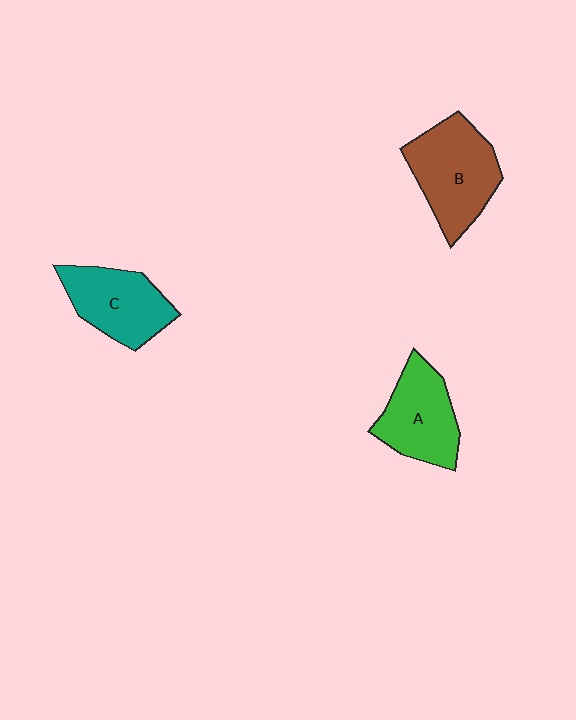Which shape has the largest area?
Shape B (brown).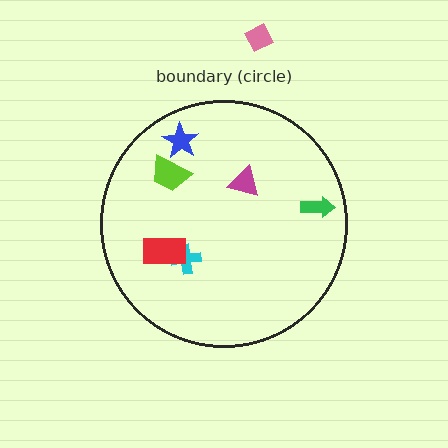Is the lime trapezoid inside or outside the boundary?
Inside.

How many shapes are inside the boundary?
6 inside, 1 outside.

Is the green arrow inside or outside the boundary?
Inside.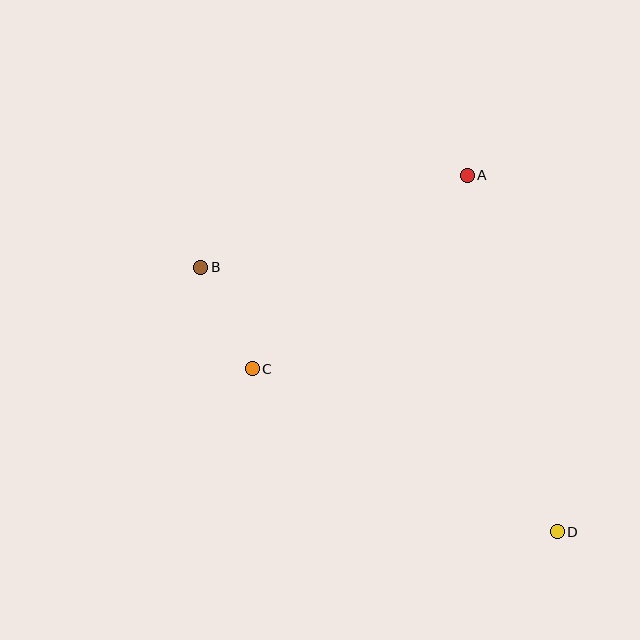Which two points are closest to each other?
Points B and C are closest to each other.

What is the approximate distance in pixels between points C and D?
The distance between C and D is approximately 346 pixels.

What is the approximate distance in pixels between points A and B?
The distance between A and B is approximately 282 pixels.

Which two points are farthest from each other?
Points B and D are farthest from each other.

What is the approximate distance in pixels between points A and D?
The distance between A and D is approximately 368 pixels.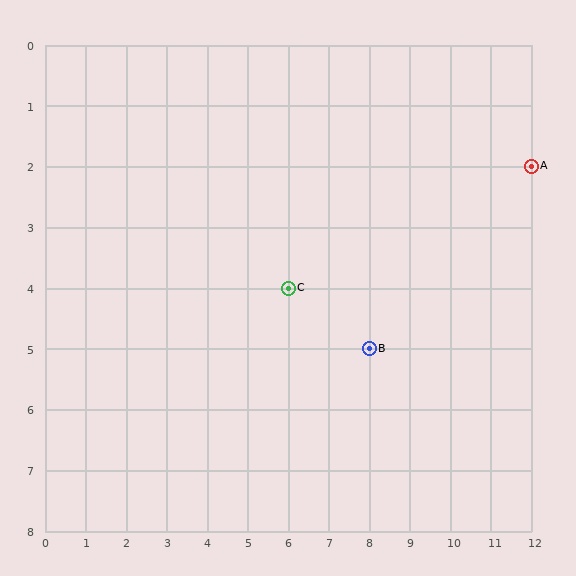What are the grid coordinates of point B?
Point B is at grid coordinates (8, 5).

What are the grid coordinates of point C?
Point C is at grid coordinates (6, 4).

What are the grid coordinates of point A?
Point A is at grid coordinates (12, 2).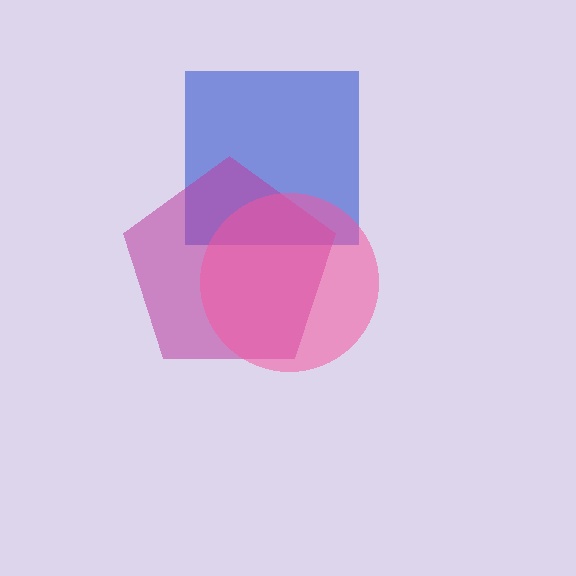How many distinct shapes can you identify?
There are 3 distinct shapes: a blue square, a magenta pentagon, a pink circle.